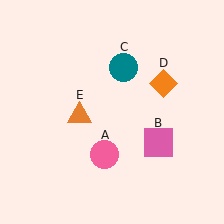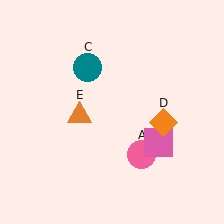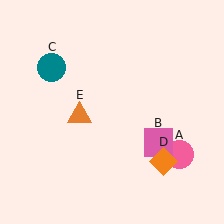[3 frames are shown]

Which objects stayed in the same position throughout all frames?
Pink square (object B) and orange triangle (object E) remained stationary.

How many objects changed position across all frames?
3 objects changed position: pink circle (object A), teal circle (object C), orange diamond (object D).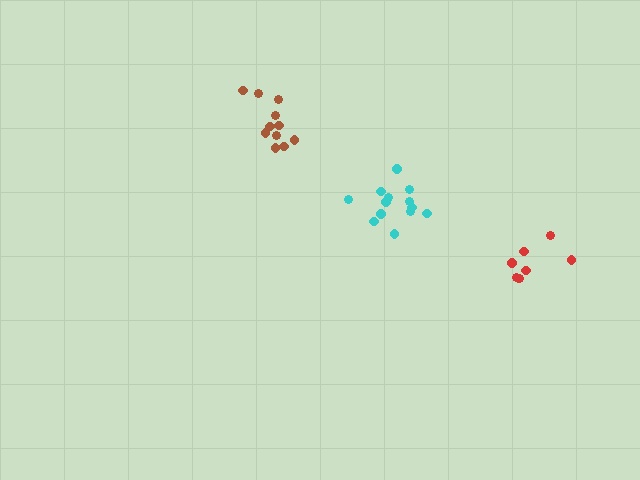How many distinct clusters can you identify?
There are 3 distinct clusters.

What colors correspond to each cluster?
The clusters are colored: red, cyan, brown.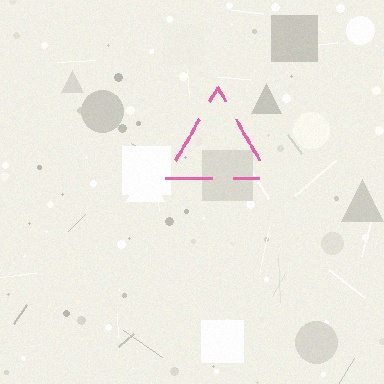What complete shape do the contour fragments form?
The contour fragments form a triangle.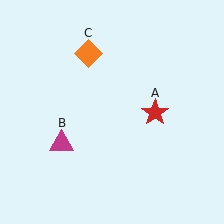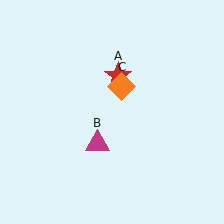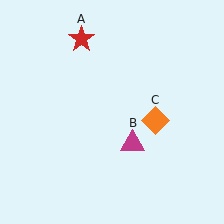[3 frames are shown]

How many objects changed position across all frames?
3 objects changed position: red star (object A), magenta triangle (object B), orange diamond (object C).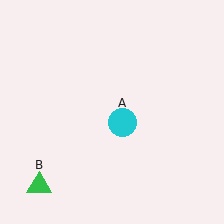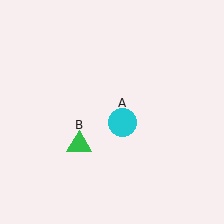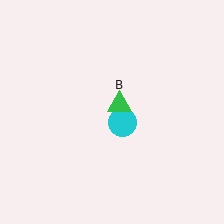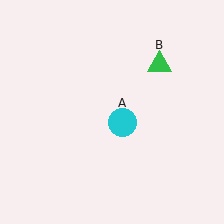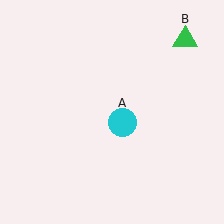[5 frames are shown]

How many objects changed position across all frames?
1 object changed position: green triangle (object B).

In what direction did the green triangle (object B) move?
The green triangle (object B) moved up and to the right.